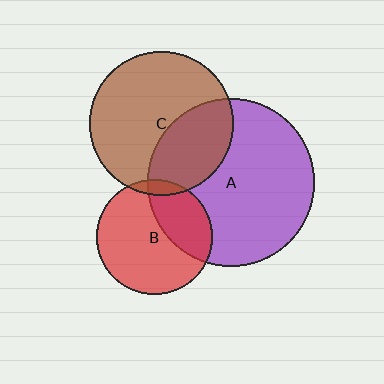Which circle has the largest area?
Circle A (purple).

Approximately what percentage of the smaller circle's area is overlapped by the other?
Approximately 5%.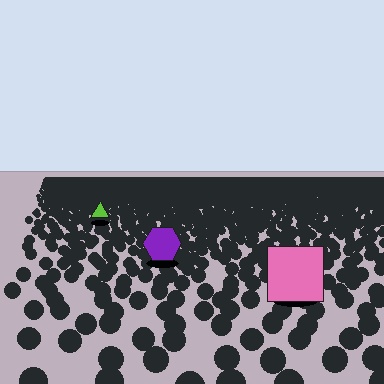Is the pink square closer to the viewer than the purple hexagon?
Yes. The pink square is closer — you can tell from the texture gradient: the ground texture is coarser near it.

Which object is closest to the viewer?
The pink square is closest. The texture marks near it are larger and more spread out.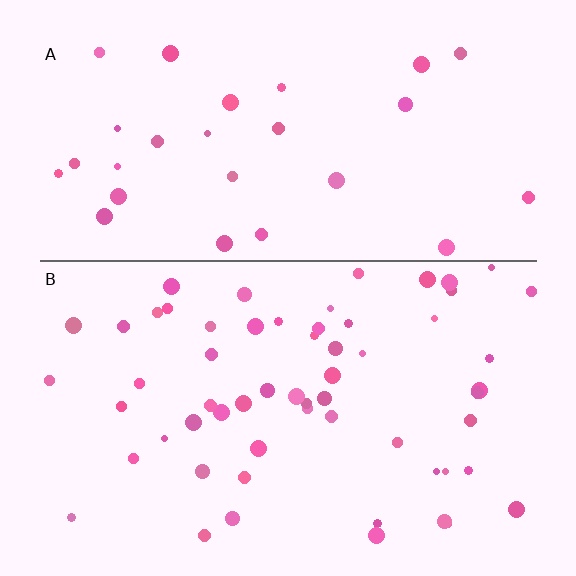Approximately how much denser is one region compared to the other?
Approximately 2.1× — region B over region A.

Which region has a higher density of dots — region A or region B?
B (the bottom).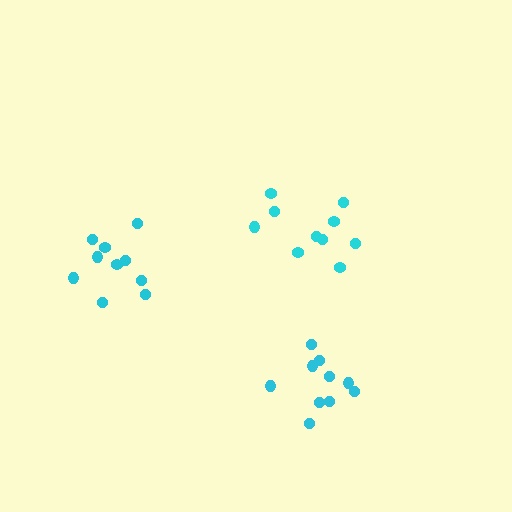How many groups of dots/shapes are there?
There are 3 groups.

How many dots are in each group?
Group 1: 10 dots, Group 2: 10 dots, Group 3: 10 dots (30 total).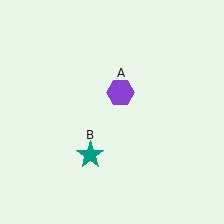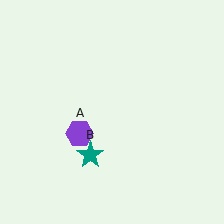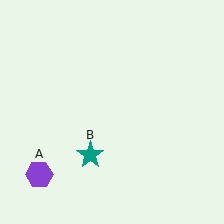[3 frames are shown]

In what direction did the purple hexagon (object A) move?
The purple hexagon (object A) moved down and to the left.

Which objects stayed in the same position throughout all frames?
Teal star (object B) remained stationary.